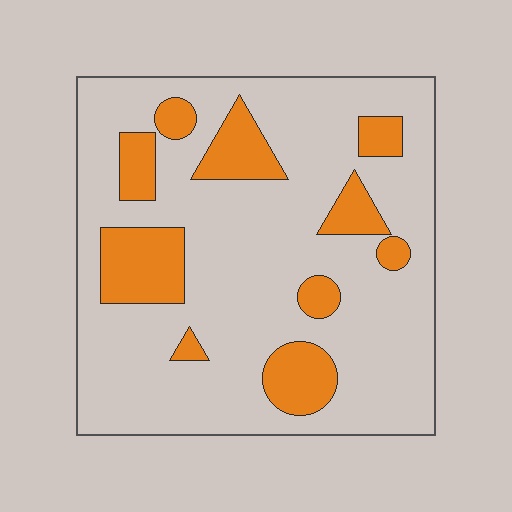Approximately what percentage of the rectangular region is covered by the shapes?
Approximately 20%.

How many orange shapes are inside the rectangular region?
10.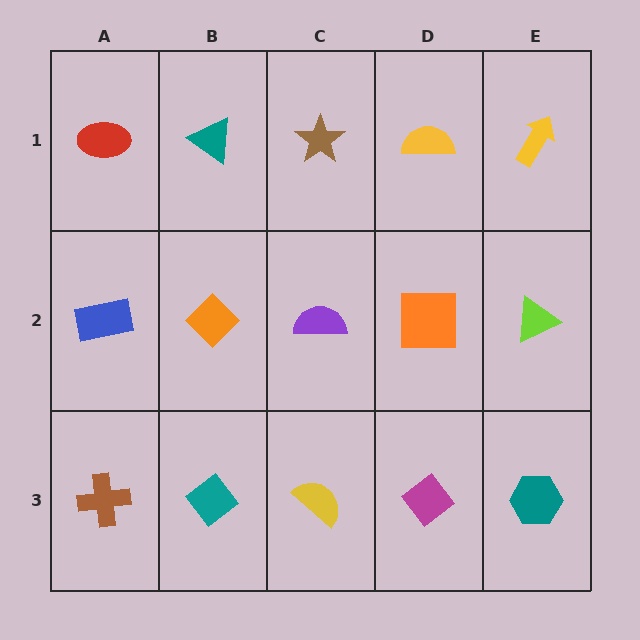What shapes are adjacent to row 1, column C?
A purple semicircle (row 2, column C), a teal triangle (row 1, column B), a yellow semicircle (row 1, column D).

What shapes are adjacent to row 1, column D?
An orange square (row 2, column D), a brown star (row 1, column C), a yellow arrow (row 1, column E).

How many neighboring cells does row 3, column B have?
3.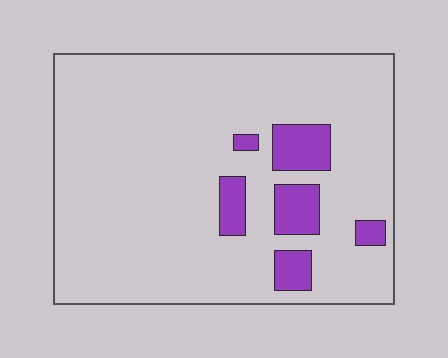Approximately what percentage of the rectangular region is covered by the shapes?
Approximately 10%.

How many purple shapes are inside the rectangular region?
6.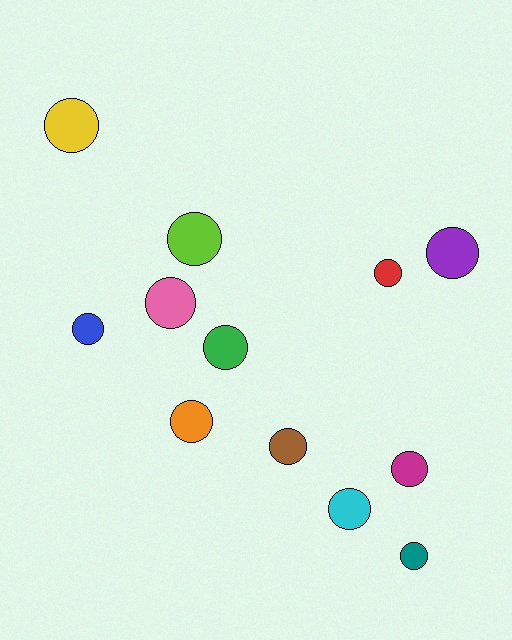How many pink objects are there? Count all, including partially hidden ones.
There is 1 pink object.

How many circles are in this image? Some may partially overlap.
There are 12 circles.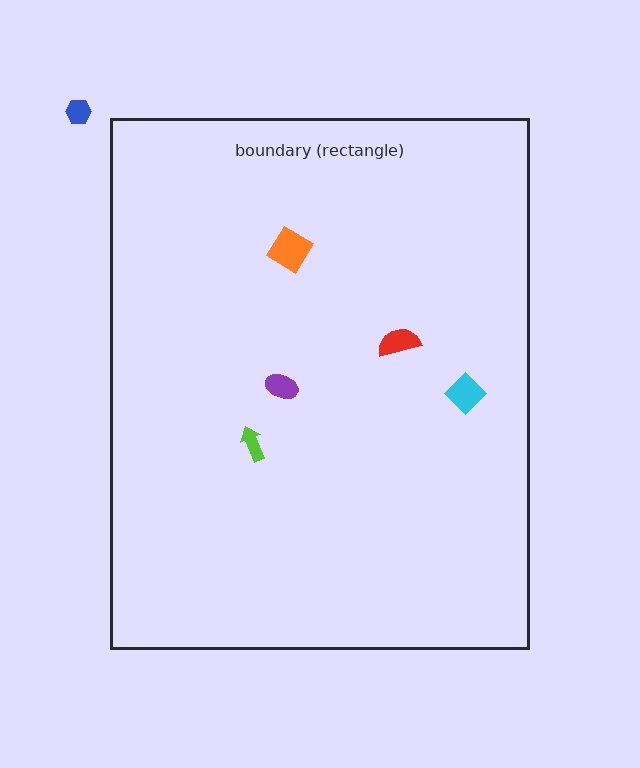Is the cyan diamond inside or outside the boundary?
Inside.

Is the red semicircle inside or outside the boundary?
Inside.